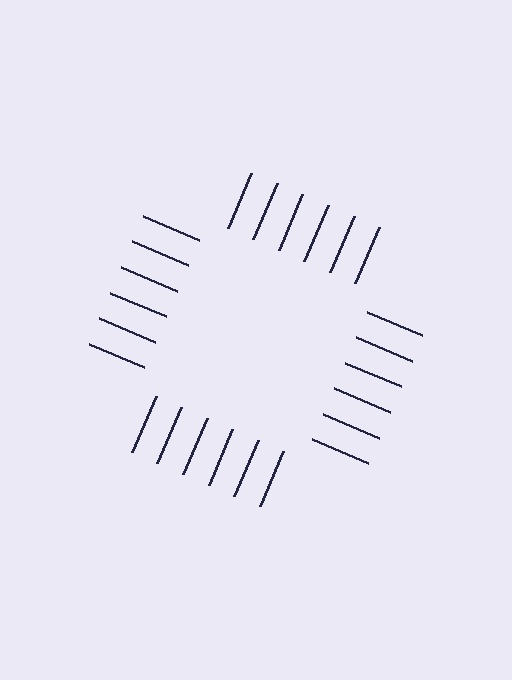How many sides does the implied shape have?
4 sides — the line-ends trace a square.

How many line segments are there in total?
24 — 6 along each of the 4 edges.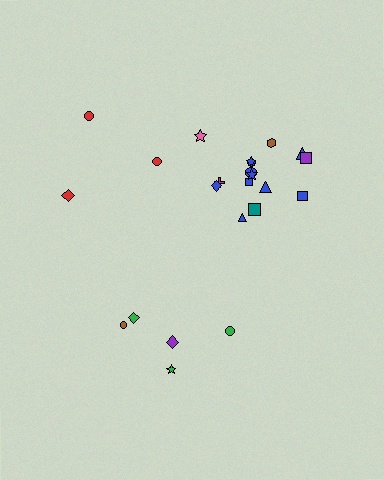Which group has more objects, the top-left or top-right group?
The top-right group.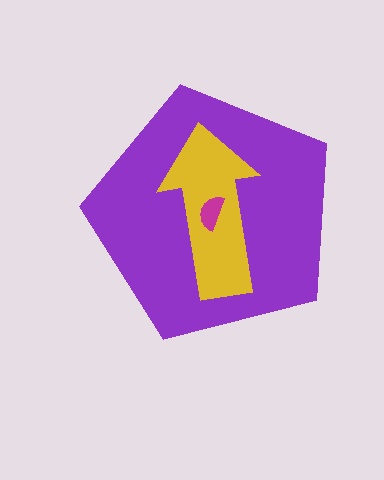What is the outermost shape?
The purple pentagon.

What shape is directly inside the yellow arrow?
The magenta semicircle.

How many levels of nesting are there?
3.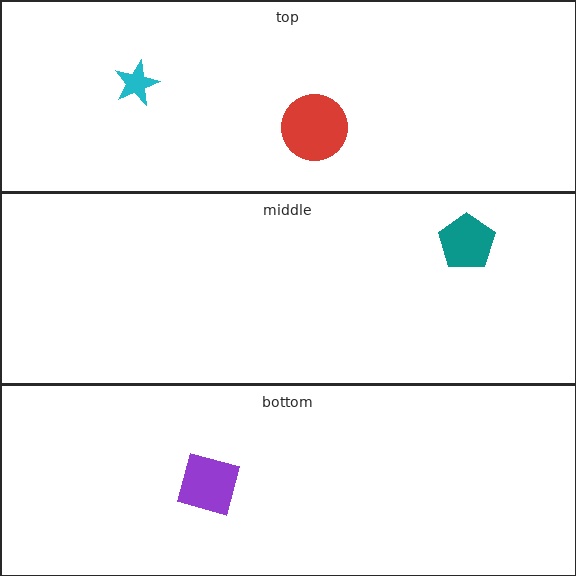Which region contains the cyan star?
The top region.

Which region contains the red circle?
The top region.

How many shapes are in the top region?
2.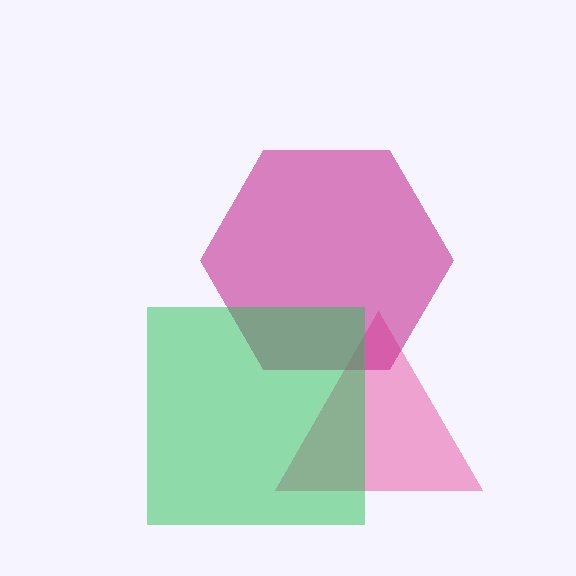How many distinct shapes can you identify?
There are 3 distinct shapes: a pink triangle, a magenta hexagon, a green square.